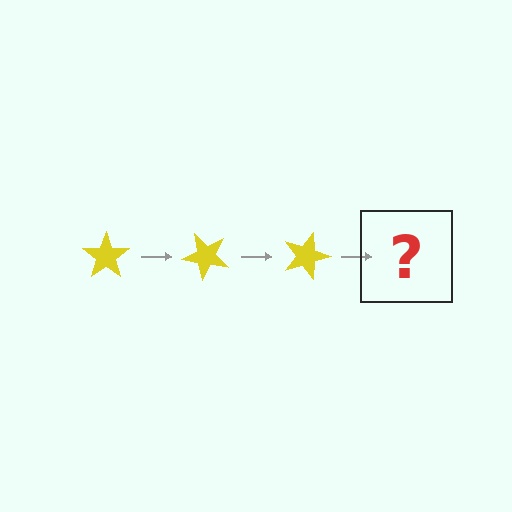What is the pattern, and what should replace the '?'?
The pattern is that the star rotates 45 degrees each step. The '?' should be a yellow star rotated 135 degrees.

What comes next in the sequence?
The next element should be a yellow star rotated 135 degrees.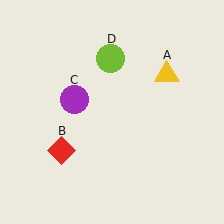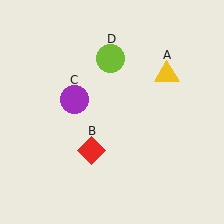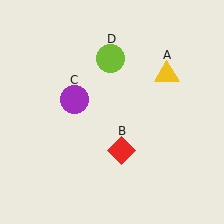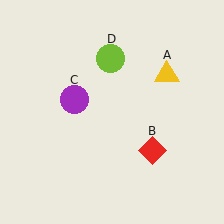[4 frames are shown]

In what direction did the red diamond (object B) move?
The red diamond (object B) moved right.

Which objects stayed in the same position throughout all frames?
Yellow triangle (object A) and purple circle (object C) and lime circle (object D) remained stationary.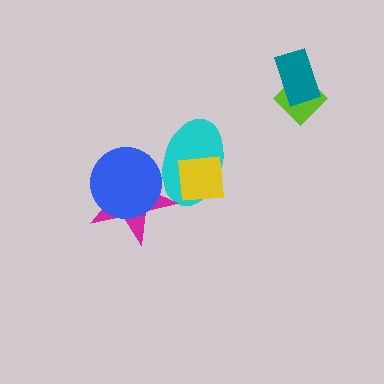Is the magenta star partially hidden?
Yes, it is partially covered by another shape.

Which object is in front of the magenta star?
The blue circle is in front of the magenta star.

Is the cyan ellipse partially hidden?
Yes, it is partially covered by another shape.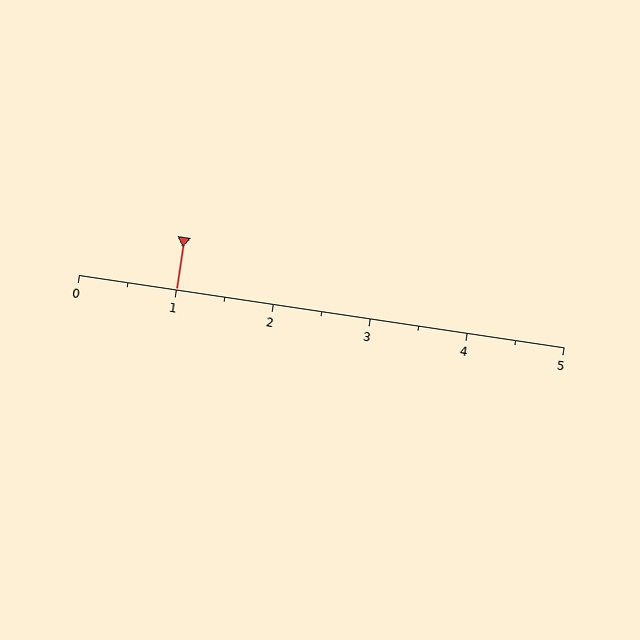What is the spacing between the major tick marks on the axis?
The major ticks are spaced 1 apart.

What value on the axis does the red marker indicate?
The marker indicates approximately 1.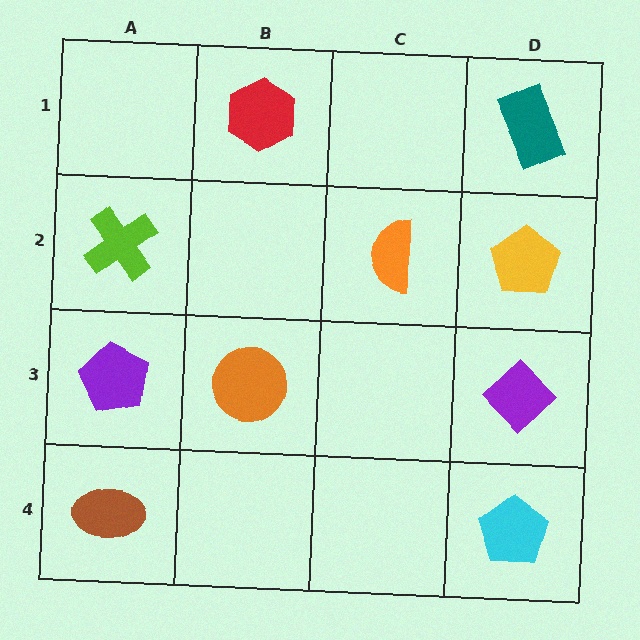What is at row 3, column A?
A purple pentagon.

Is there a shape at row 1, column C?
No, that cell is empty.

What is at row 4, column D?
A cyan pentagon.